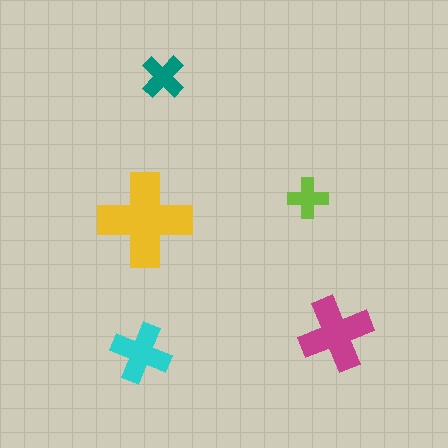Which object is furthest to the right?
The magenta cross is rightmost.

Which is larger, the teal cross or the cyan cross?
The cyan one.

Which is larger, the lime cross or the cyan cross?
The cyan one.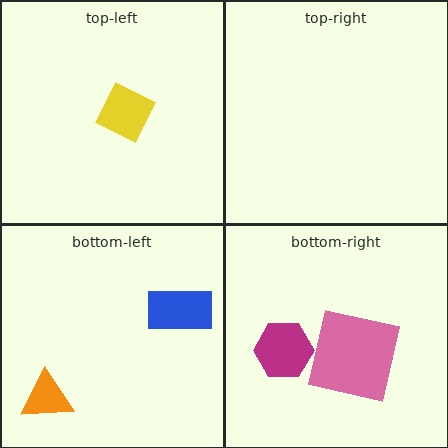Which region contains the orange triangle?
The bottom-left region.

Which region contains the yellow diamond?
The top-left region.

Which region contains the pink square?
The bottom-right region.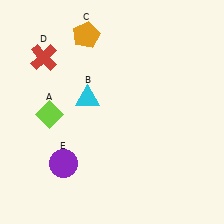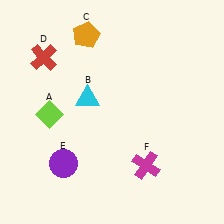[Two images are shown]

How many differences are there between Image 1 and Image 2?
There is 1 difference between the two images.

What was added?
A magenta cross (F) was added in Image 2.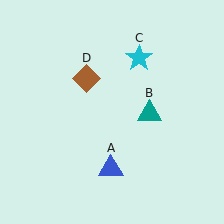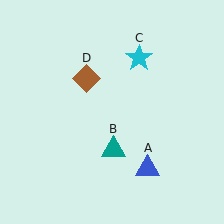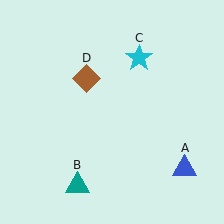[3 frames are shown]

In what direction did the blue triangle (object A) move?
The blue triangle (object A) moved right.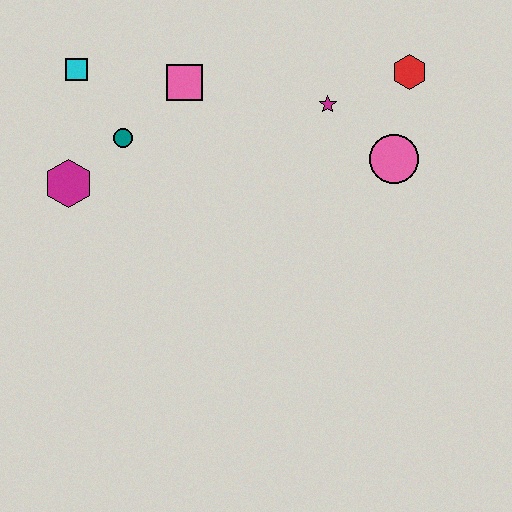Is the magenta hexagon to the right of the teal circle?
No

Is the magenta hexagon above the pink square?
No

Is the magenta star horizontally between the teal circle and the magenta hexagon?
No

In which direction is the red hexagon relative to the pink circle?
The red hexagon is above the pink circle.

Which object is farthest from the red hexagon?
The magenta hexagon is farthest from the red hexagon.